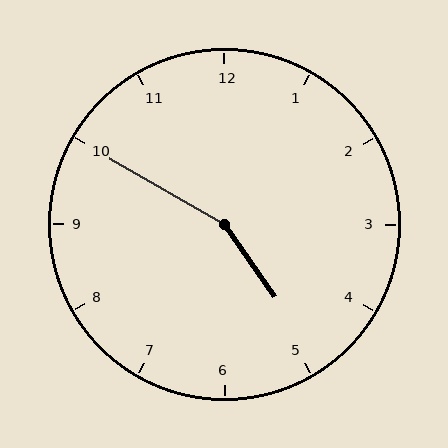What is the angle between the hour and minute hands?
Approximately 155 degrees.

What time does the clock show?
4:50.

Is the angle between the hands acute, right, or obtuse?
It is obtuse.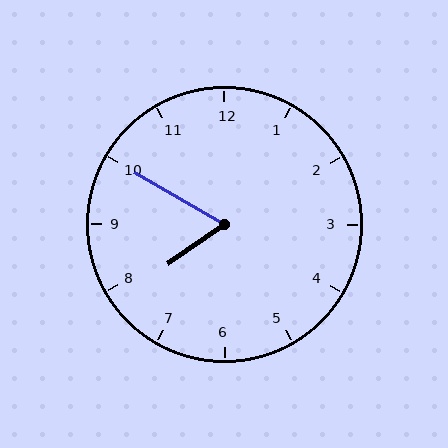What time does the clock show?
7:50.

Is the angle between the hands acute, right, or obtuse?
It is acute.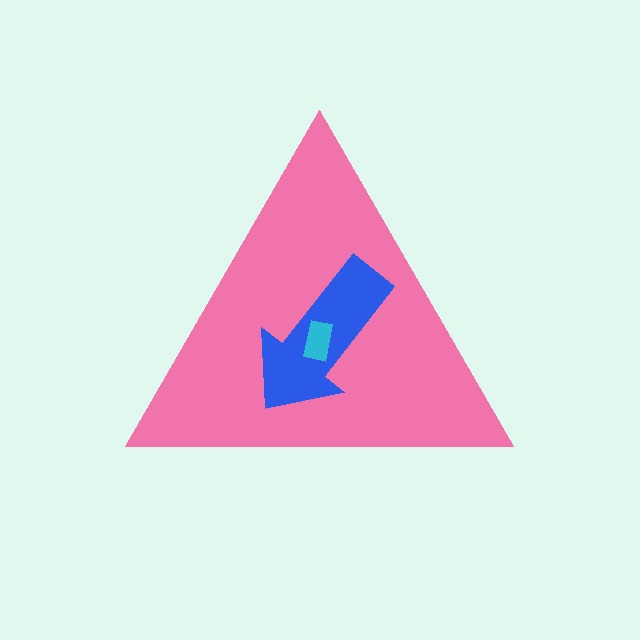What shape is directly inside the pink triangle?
The blue arrow.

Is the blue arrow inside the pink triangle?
Yes.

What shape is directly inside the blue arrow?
The cyan rectangle.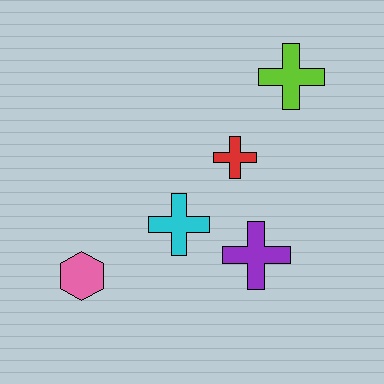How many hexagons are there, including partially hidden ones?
There is 1 hexagon.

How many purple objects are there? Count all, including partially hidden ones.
There is 1 purple object.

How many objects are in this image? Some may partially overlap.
There are 5 objects.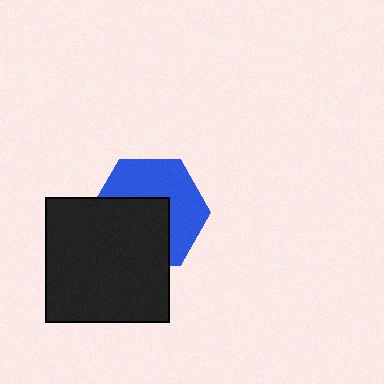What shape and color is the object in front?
The object in front is a black square.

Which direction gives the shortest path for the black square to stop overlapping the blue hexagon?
Moving toward the lower-left gives the shortest separation.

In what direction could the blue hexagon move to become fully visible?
The blue hexagon could move toward the upper-right. That would shift it out from behind the black square entirely.